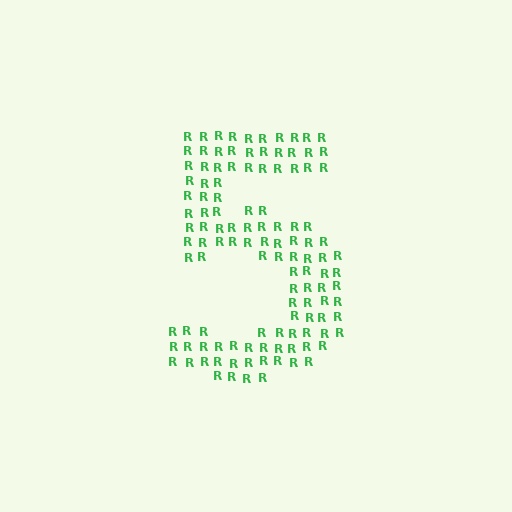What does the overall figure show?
The overall figure shows the digit 5.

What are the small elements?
The small elements are letter R's.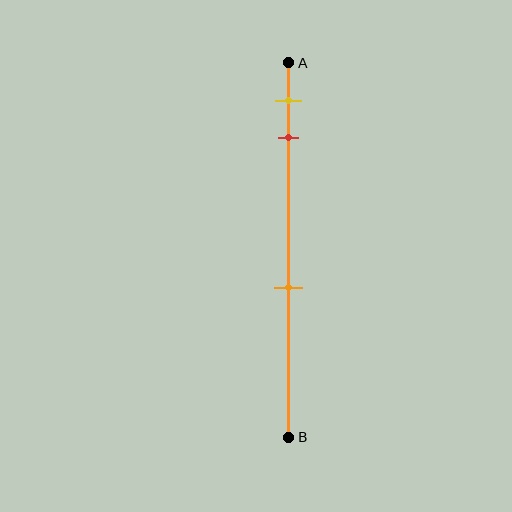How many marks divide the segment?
There are 3 marks dividing the segment.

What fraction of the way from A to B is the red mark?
The red mark is approximately 20% (0.2) of the way from A to B.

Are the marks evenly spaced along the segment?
No, the marks are not evenly spaced.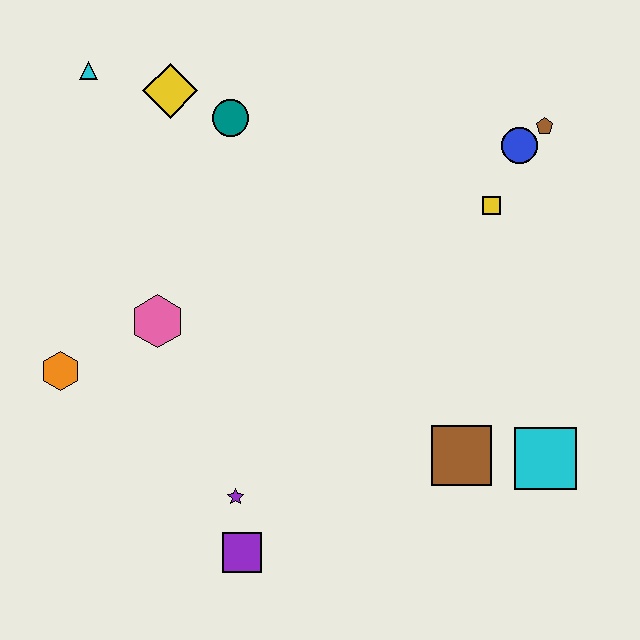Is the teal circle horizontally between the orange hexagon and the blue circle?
Yes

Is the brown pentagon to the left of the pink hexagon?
No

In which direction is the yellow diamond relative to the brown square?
The yellow diamond is above the brown square.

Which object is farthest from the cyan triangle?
The cyan square is farthest from the cyan triangle.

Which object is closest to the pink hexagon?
The orange hexagon is closest to the pink hexagon.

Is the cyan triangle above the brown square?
Yes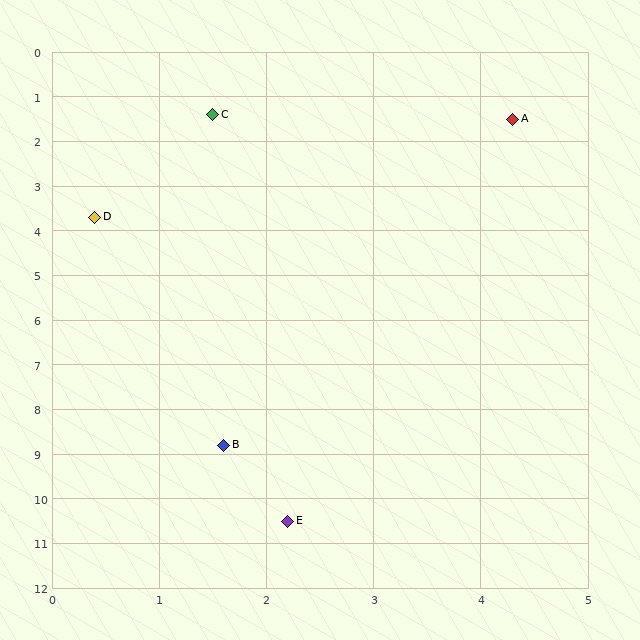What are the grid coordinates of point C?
Point C is at approximately (1.5, 1.4).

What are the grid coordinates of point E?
Point E is at approximately (2.2, 10.5).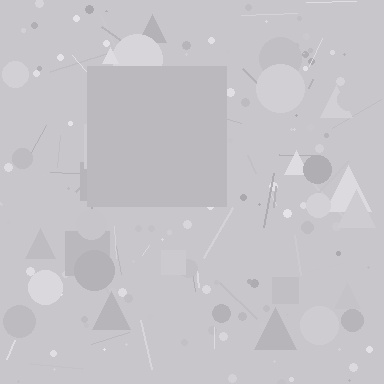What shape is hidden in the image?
A square is hidden in the image.